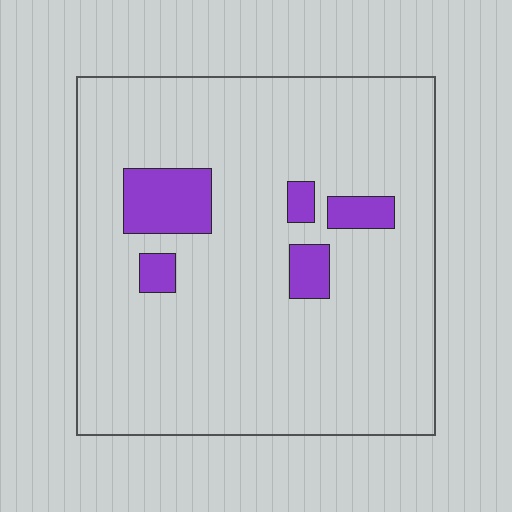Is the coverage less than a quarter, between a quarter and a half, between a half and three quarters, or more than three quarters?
Less than a quarter.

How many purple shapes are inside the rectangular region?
5.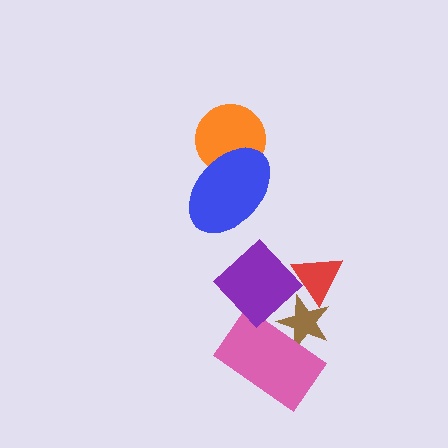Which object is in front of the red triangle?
The purple diamond is in front of the red triangle.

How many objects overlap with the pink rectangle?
2 objects overlap with the pink rectangle.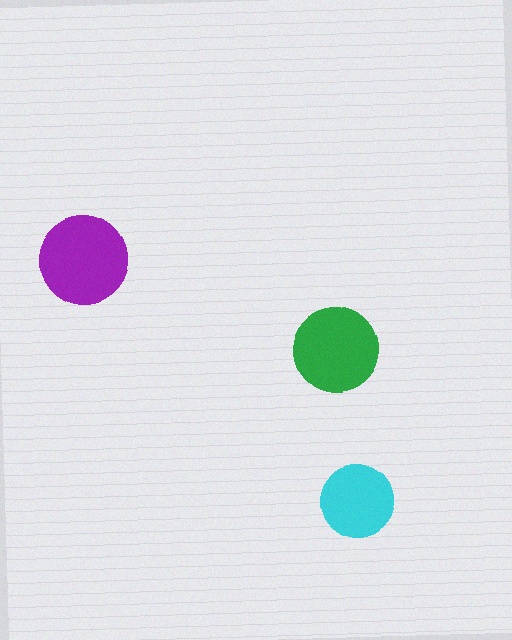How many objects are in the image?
There are 3 objects in the image.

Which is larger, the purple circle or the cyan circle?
The purple one.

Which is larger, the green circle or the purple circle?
The purple one.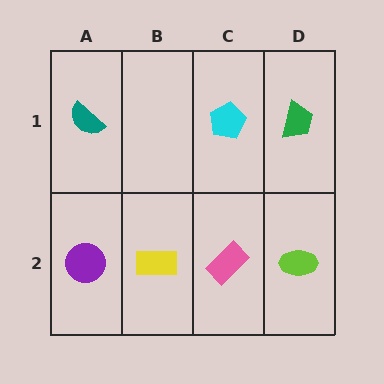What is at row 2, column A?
A purple circle.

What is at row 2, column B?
A yellow rectangle.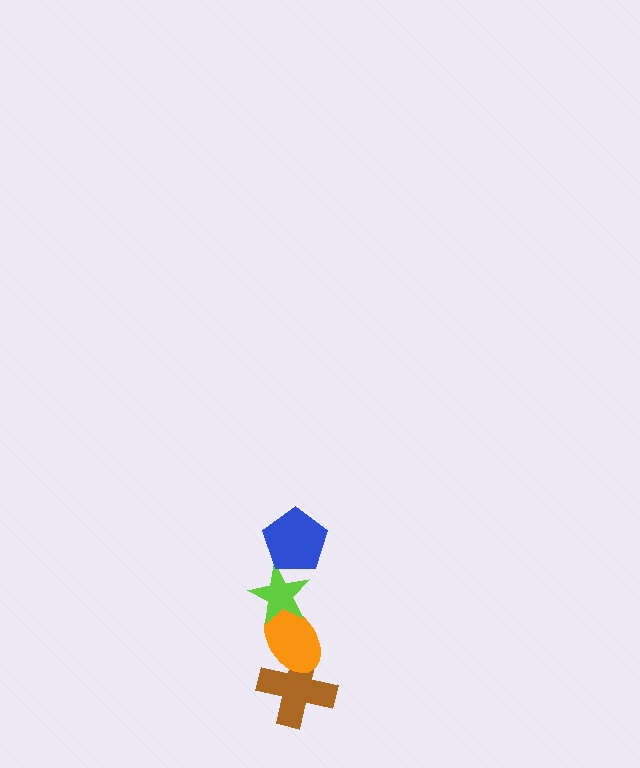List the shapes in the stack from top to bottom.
From top to bottom: the blue pentagon, the lime star, the orange ellipse, the brown cross.